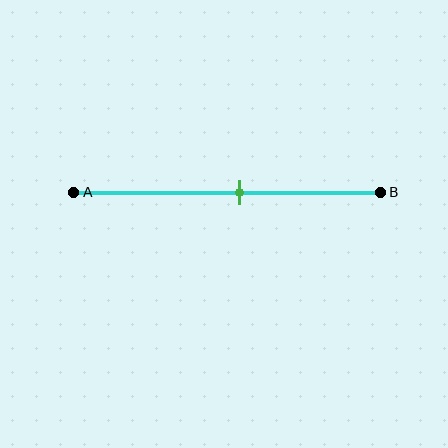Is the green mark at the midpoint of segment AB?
No, the mark is at about 55% from A, not at the 50% midpoint.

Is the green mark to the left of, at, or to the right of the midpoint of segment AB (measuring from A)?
The green mark is to the right of the midpoint of segment AB.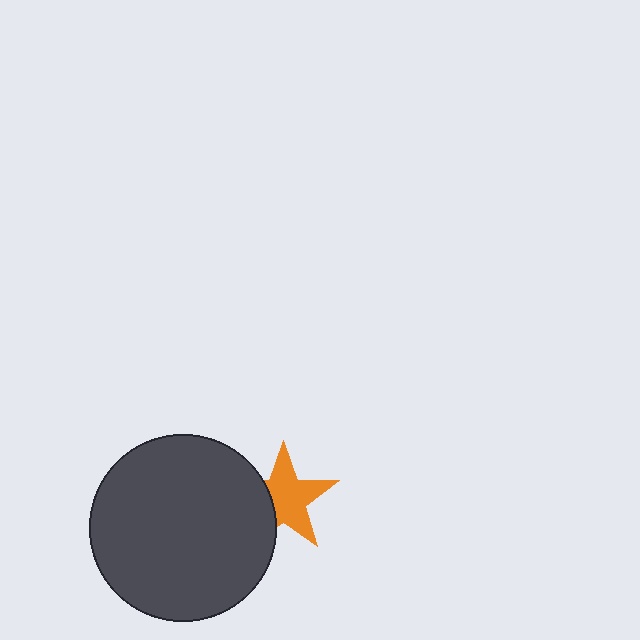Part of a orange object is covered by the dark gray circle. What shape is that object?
It is a star.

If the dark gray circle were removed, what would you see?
You would see the complete orange star.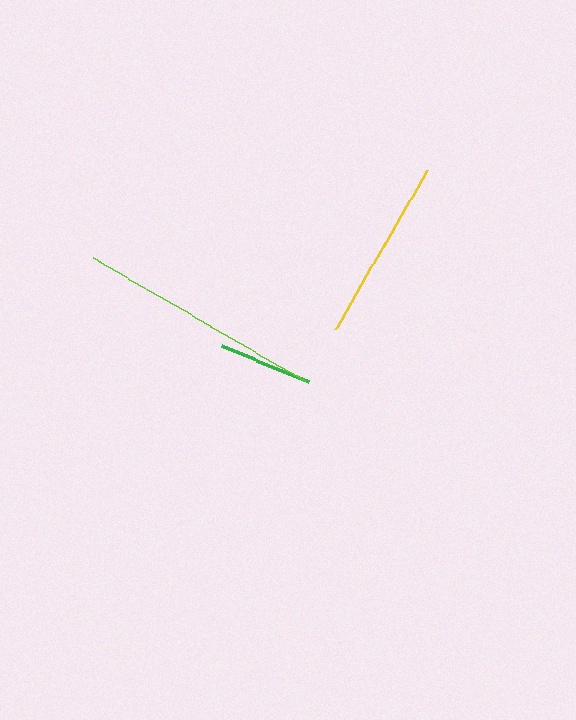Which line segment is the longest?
The lime line is the longest at approximately 246 pixels.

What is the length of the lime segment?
The lime segment is approximately 246 pixels long.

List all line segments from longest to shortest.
From longest to shortest: lime, yellow, green.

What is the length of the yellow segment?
The yellow segment is approximately 183 pixels long.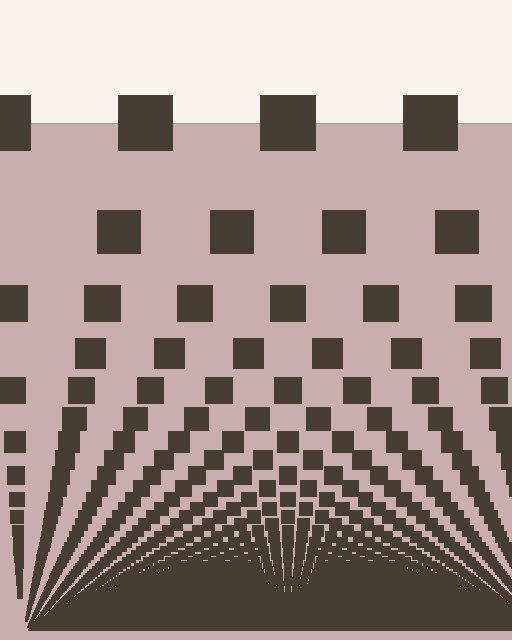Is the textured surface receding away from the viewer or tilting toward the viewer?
The surface appears to tilt toward the viewer. Texture elements get larger and sparser toward the top.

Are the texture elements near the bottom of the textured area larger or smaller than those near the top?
Smaller. The gradient is inverted — elements near the bottom are smaller and denser.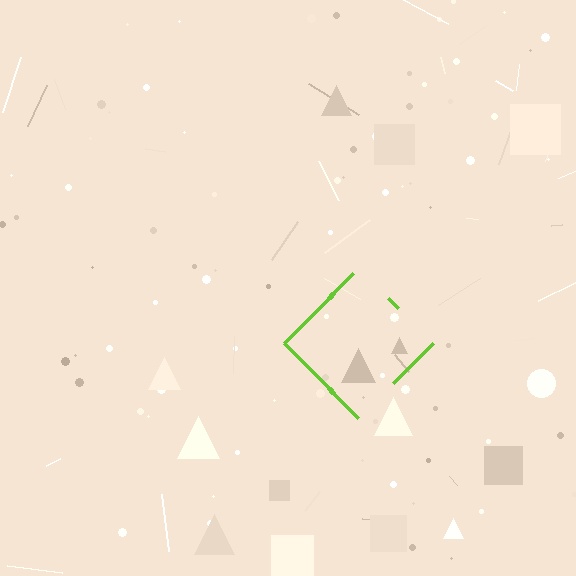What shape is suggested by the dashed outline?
The dashed outline suggests a diamond.